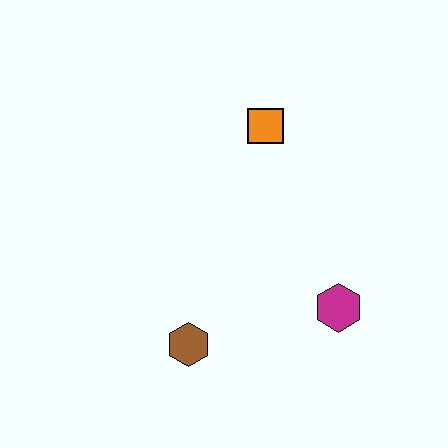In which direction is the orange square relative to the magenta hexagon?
The orange square is above the magenta hexagon.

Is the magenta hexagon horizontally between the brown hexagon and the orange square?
No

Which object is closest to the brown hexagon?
The magenta hexagon is closest to the brown hexagon.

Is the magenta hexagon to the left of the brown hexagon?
No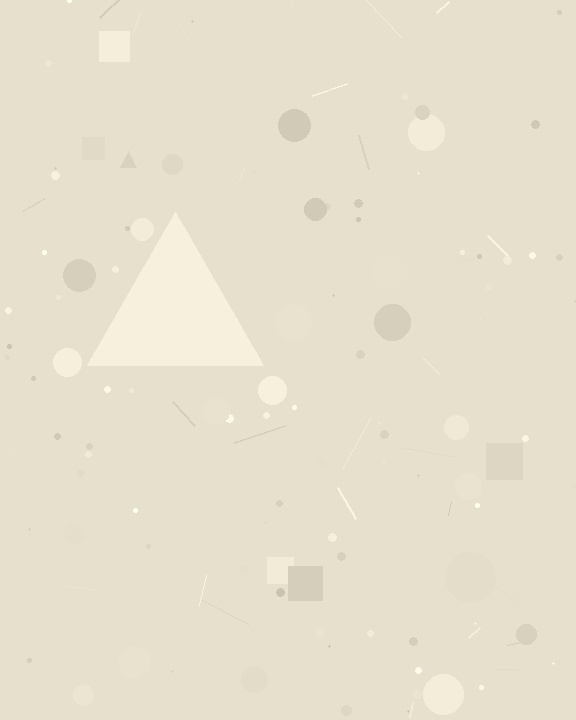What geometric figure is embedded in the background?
A triangle is embedded in the background.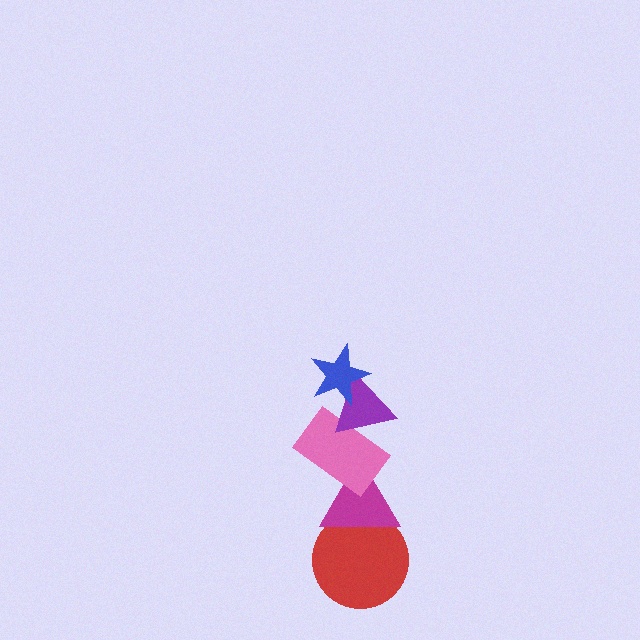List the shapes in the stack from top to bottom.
From top to bottom: the blue star, the purple triangle, the pink rectangle, the magenta triangle, the red circle.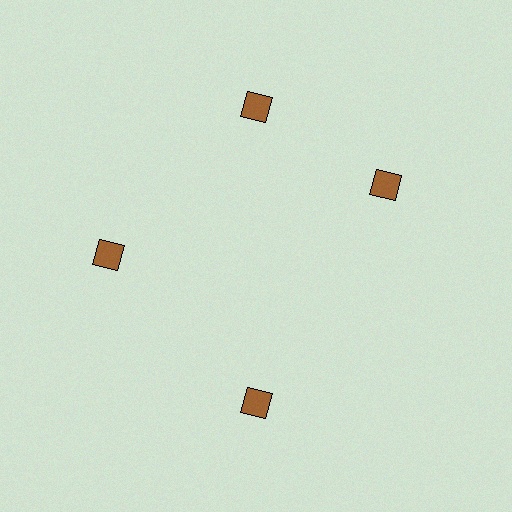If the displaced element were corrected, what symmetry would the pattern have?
It would have 4-fold rotational symmetry — the pattern would map onto itself every 90 degrees.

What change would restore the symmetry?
The symmetry would be restored by rotating it back into even spacing with its neighbors so that all 4 diamonds sit at equal angles and equal distance from the center.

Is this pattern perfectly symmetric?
No. The 4 brown diamonds are arranged in a ring, but one element near the 3 o'clock position is rotated out of alignment along the ring, breaking the 4-fold rotational symmetry.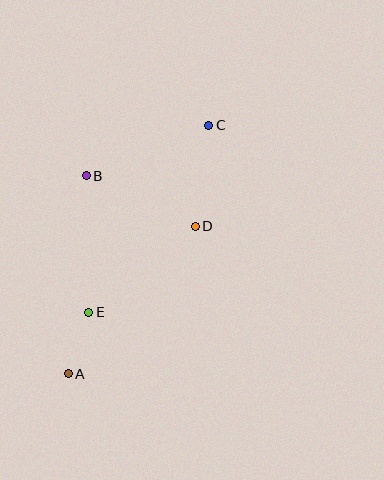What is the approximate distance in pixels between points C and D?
The distance between C and D is approximately 102 pixels.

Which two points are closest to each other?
Points A and E are closest to each other.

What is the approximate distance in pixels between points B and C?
The distance between B and C is approximately 132 pixels.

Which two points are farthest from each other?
Points A and C are farthest from each other.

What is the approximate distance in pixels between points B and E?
The distance between B and E is approximately 137 pixels.